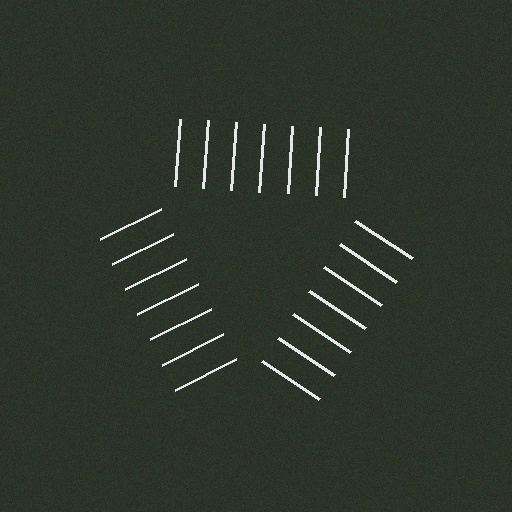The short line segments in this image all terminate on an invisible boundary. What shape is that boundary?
An illusory triangle — the line segments terminate on its edges but no continuous stroke is drawn.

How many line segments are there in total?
21 — 7 along each of the 3 edges.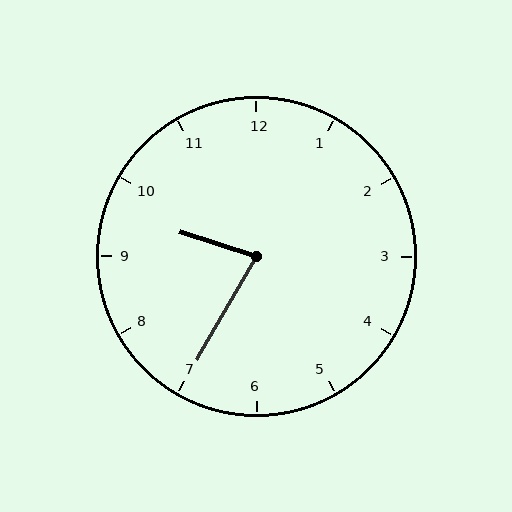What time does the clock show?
9:35.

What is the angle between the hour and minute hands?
Approximately 78 degrees.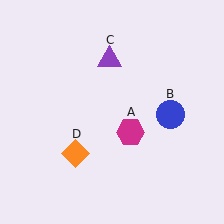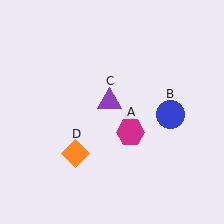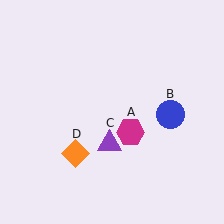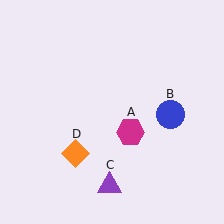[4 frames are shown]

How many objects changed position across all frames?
1 object changed position: purple triangle (object C).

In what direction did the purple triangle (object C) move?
The purple triangle (object C) moved down.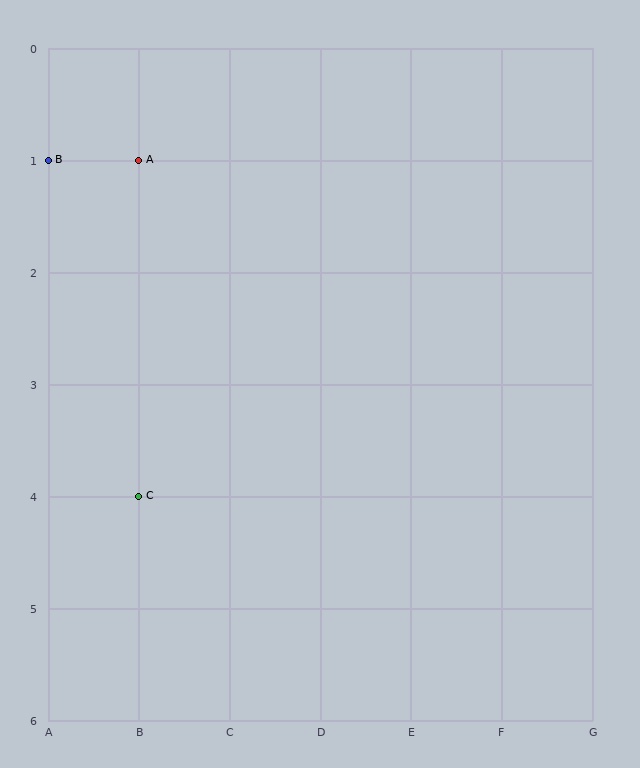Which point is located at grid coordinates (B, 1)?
Point A is at (B, 1).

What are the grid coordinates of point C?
Point C is at grid coordinates (B, 4).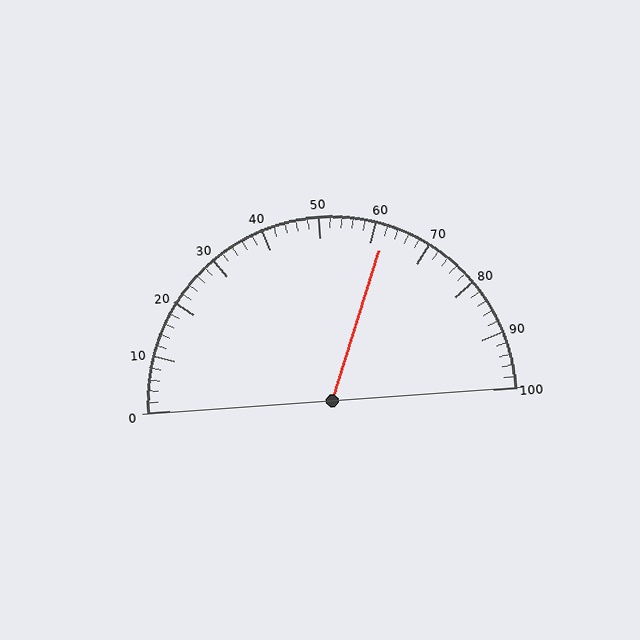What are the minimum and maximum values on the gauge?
The gauge ranges from 0 to 100.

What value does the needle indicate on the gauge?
The needle indicates approximately 62.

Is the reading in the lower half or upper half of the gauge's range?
The reading is in the upper half of the range (0 to 100).